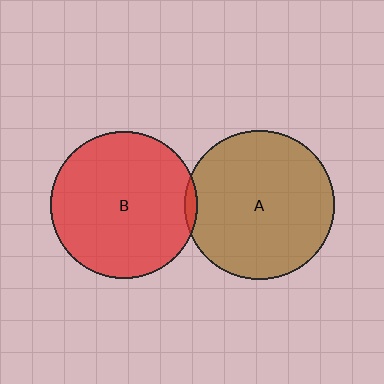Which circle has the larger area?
Circle A (brown).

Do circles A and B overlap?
Yes.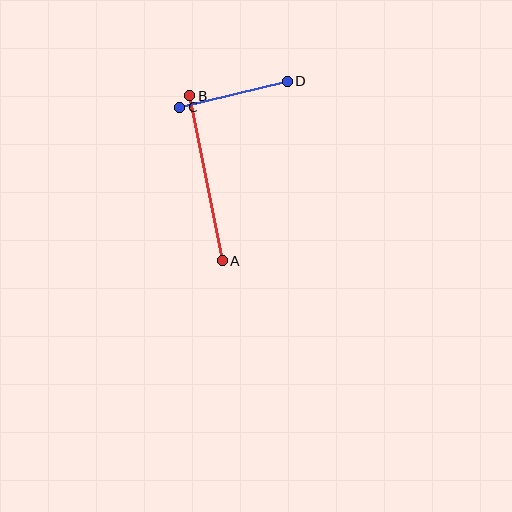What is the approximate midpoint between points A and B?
The midpoint is at approximately (206, 178) pixels.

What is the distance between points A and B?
The distance is approximately 168 pixels.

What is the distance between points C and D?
The distance is approximately 111 pixels.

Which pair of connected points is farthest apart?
Points A and B are farthest apart.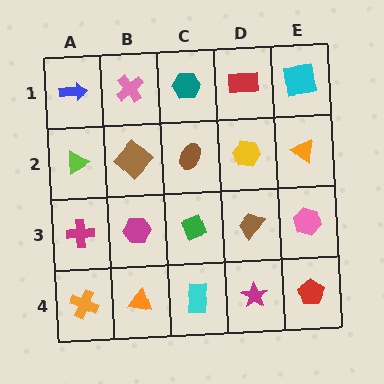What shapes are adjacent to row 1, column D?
A yellow hexagon (row 2, column D), a teal hexagon (row 1, column C), a cyan square (row 1, column E).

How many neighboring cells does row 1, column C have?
3.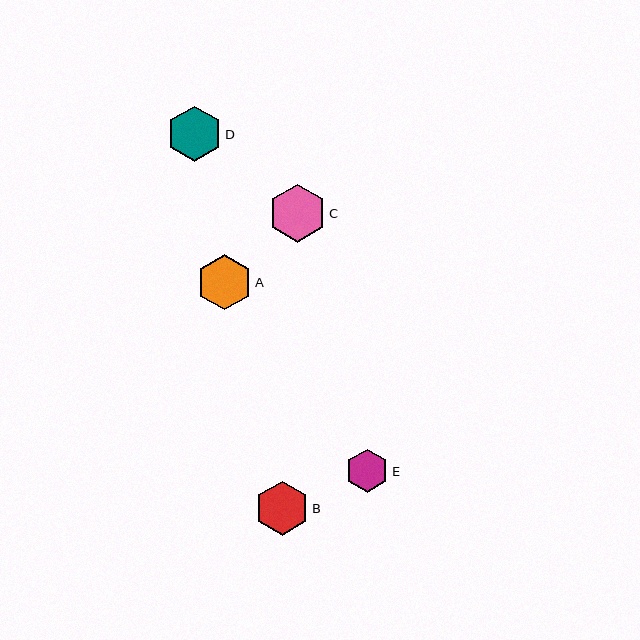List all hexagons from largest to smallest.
From largest to smallest: C, A, D, B, E.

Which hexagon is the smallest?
Hexagon E is the smallest with a size of approximately 43 pixels.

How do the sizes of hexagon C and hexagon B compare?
Hexagon C and hexagon B are approximately the same size.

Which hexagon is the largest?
Hexagon C is the largest with a size of approximately 58 pixels.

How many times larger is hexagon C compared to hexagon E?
Hexagon C is approximately 1.4 times the size of hexagon E.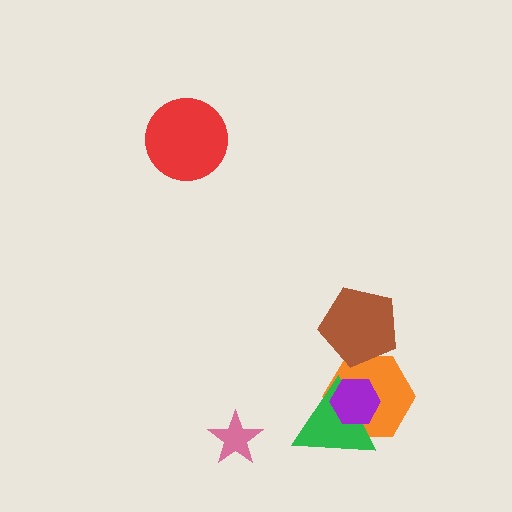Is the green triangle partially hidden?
Yes, it is partially covered by another shape.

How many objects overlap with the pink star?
0 objects overlap with the pink star.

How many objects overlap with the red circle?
0 objects overlap with the red circle.